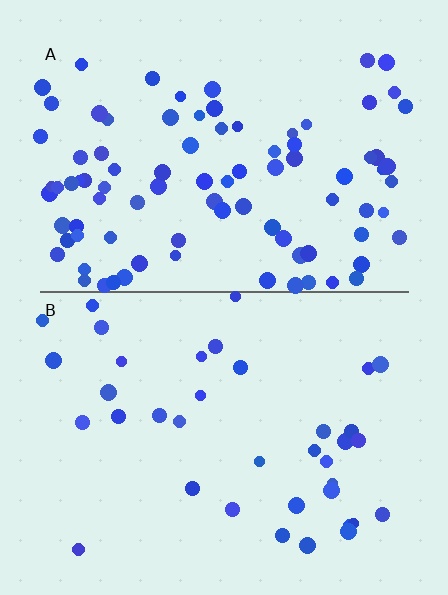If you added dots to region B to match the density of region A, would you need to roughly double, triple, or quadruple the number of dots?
Approximately double.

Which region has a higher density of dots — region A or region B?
A (the top).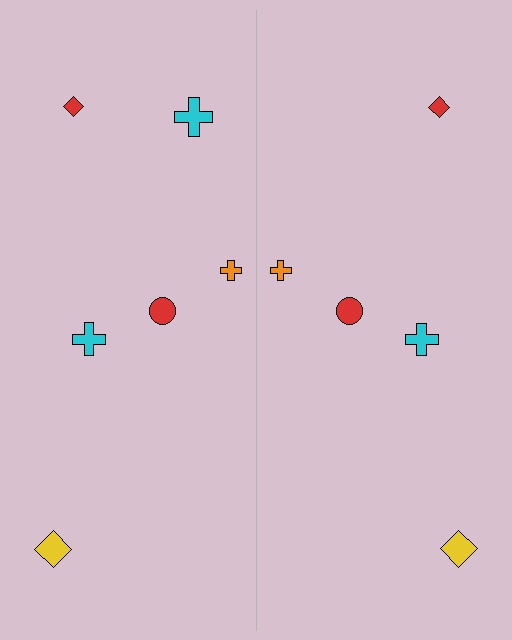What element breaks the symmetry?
A cyan cross is missing from the right side.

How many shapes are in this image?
There are 11 shapes in this image.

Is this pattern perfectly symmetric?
No, the pattern is not perfectly symmetric. A cyan cross is missing from the right side.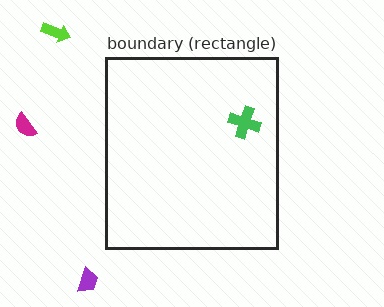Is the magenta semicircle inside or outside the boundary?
Outside.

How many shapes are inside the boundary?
1 inside, 3 outside.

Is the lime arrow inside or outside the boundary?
Outside.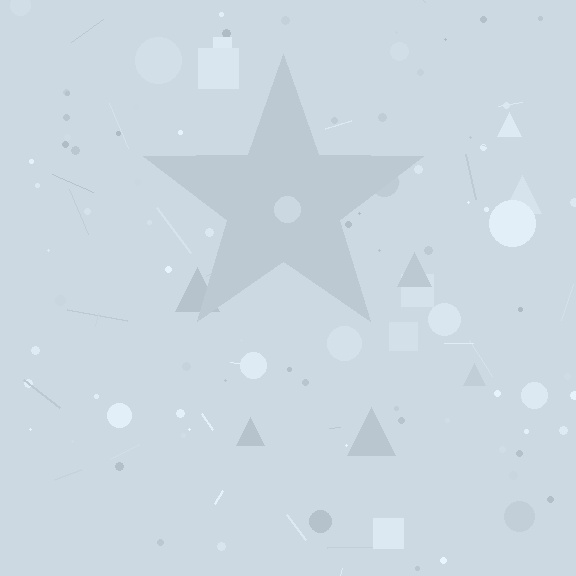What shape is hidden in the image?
A star is hidden in the image.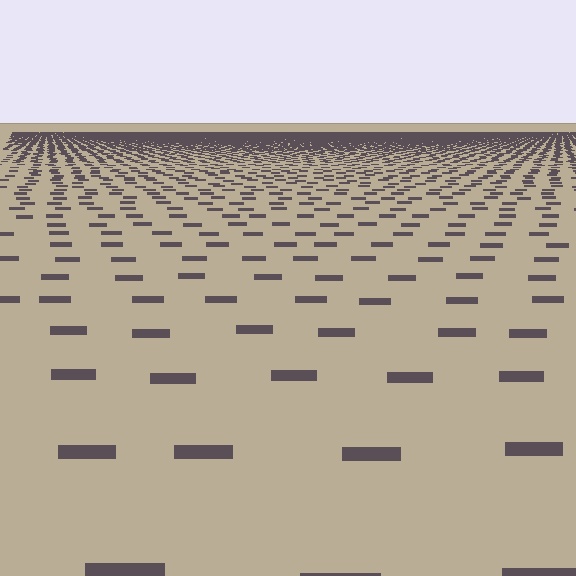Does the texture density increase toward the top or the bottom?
Density increases toward the top.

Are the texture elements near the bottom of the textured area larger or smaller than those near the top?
Larger. Near the bottom, elements are closer to the viewer and appear at a bigger on-screen size.